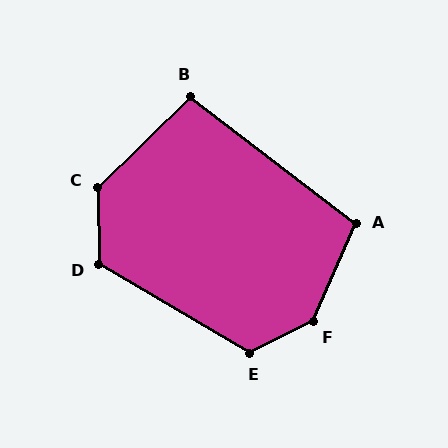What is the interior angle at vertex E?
Approximately 123 degrees (obtuse).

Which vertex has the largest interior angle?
F, at approximately 140 degrees.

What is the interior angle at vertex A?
Approximately 104 degrees (obtuse).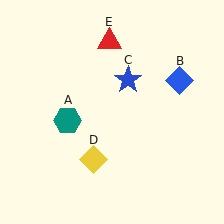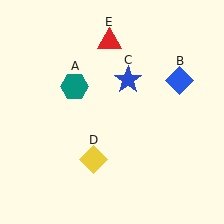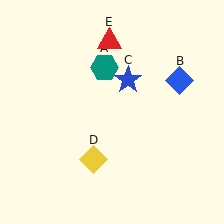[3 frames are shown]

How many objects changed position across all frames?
1 object changed position: teal hexagon (object A).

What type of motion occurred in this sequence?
The teal hexagon (object A) rotated clockwise around the center of the scene.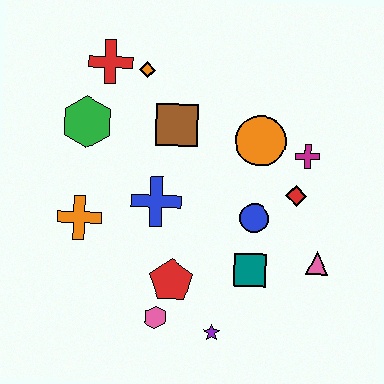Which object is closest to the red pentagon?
The pink hexagon is closest to the red pentagon.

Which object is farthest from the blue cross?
The pink triangle is farthest from the blue cross.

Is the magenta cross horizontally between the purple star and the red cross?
No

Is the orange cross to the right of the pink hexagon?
No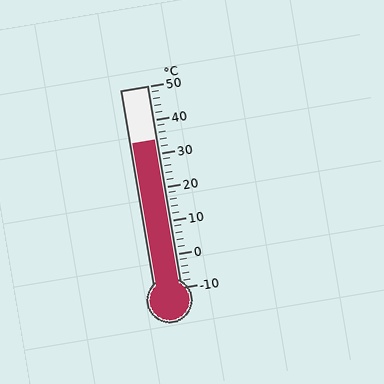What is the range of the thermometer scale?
The thermometer scale ranges from -10°C to 50°C.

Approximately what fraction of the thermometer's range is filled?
The thermometer is filled to approximately 75% of its range.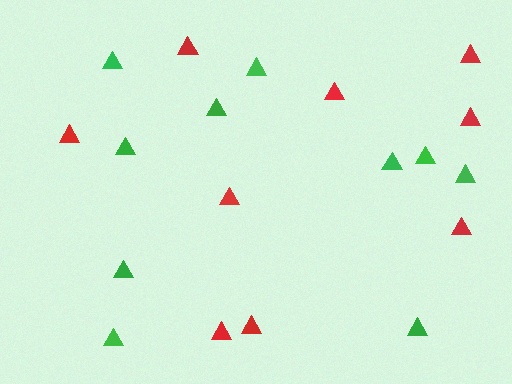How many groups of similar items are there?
There are 2 groups: one group of green triangles (10) and one group of red triangles (9).